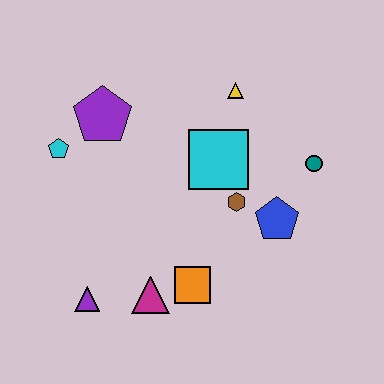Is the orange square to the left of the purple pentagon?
No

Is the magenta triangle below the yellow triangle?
Yes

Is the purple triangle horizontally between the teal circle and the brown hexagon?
No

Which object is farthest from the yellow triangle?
The purple triangle is farthest from the yellow triangle.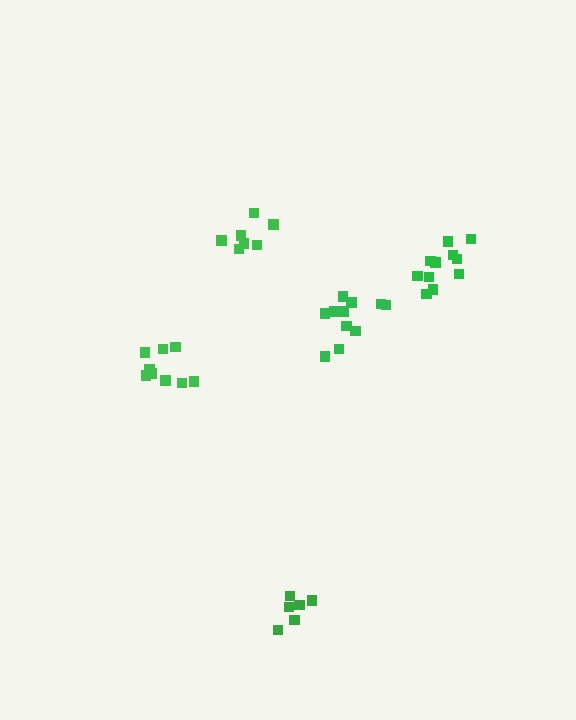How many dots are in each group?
Group 1: 6 dots, Group 2: 11 dots, Group 3: 7 dots, Group 4: 11 dots, Group 5: 9 dots (44 total).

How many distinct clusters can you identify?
There are 5 distinct clusters.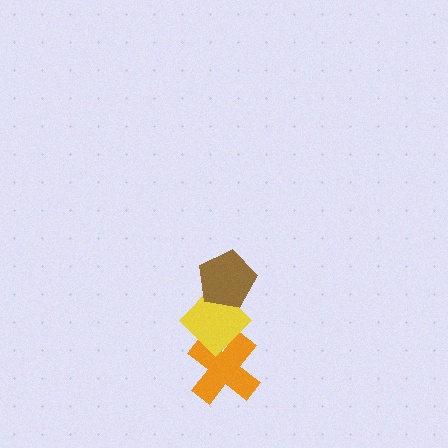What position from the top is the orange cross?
The orange cross is 3rd from the top.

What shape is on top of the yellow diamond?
The brown pentagon is on top of the yellow diamond.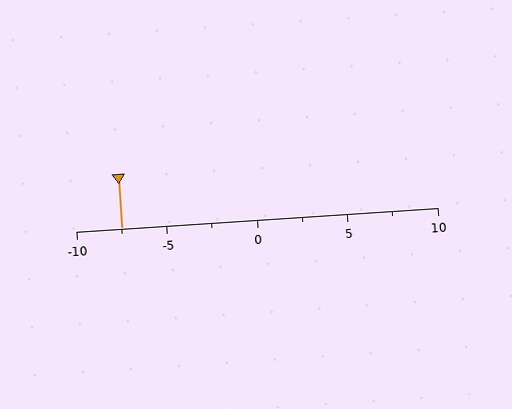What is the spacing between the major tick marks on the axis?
The major ticks are spaced 5 apart.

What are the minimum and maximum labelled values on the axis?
The axis runs from -10 to 10.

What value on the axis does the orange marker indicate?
The marker indicates approximately -7.5.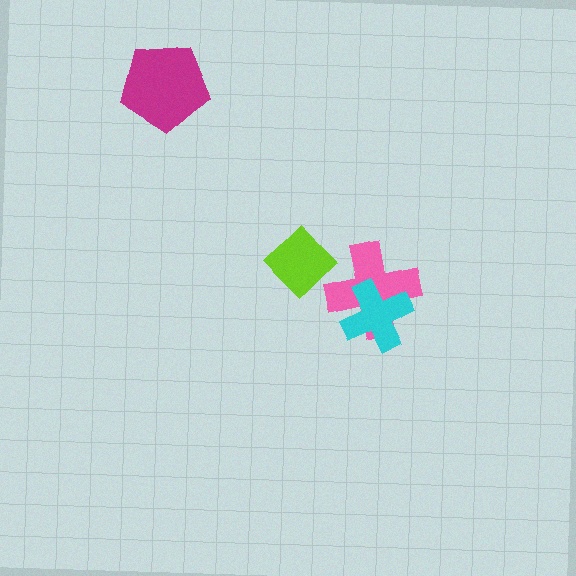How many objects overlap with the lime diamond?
0 objects overlap with the lime diamond.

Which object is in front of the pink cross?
The cyan cross is in front of the pink cross.